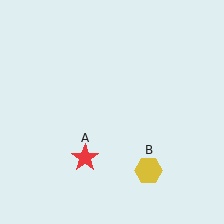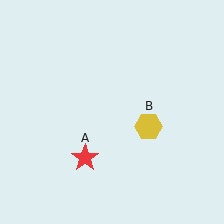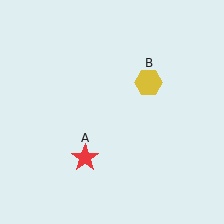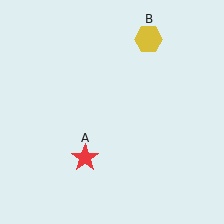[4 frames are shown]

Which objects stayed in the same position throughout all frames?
Red star (object A) remained stationary.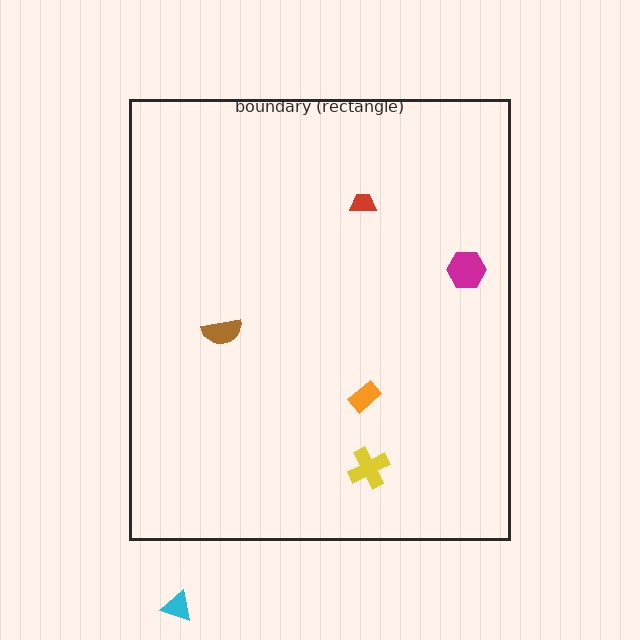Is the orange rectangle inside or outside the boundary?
Inside.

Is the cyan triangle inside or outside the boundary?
Outside.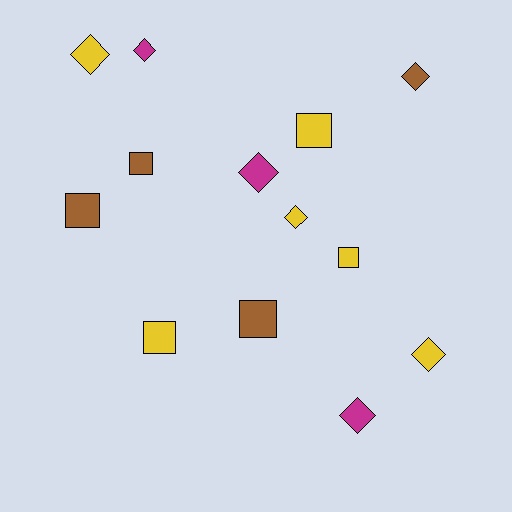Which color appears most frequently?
Yellow, with 6 objects.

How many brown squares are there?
There are 3 brown squares.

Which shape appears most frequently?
Diamond, with 7 objects.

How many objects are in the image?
There are 13 objects.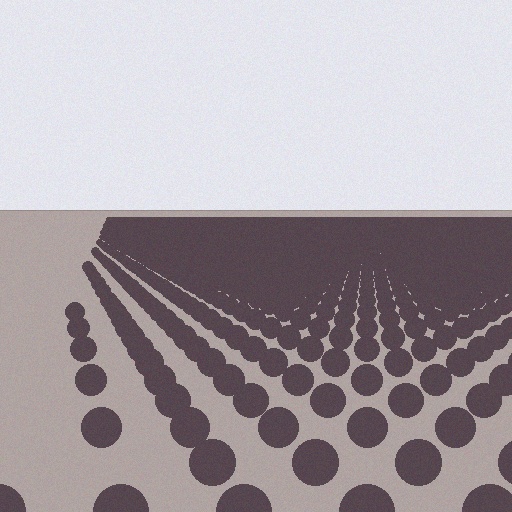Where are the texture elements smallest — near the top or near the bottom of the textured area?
Near the top.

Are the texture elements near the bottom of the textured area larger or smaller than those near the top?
Larger. Near the bottom, elements are closer to the viewer and appear at a bigger on-screen size.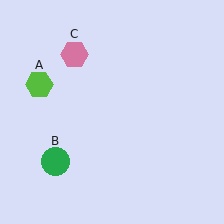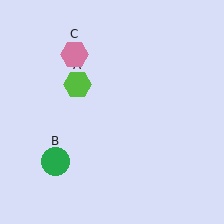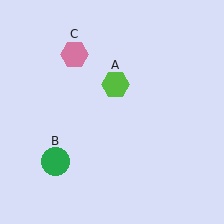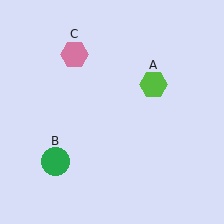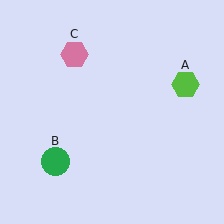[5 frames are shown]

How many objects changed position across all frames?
1 object changed position: lime hexagon (object A).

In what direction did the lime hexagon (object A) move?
The lime hexagon (object A) moved right.